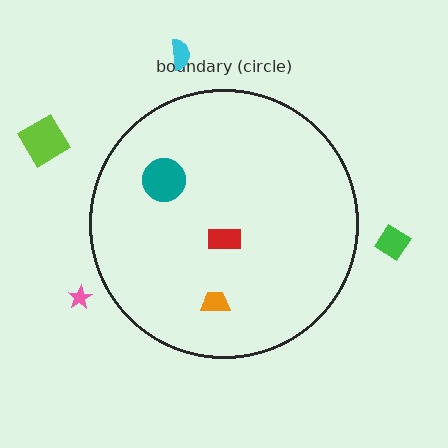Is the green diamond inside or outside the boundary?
Outside.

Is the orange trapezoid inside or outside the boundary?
Inside.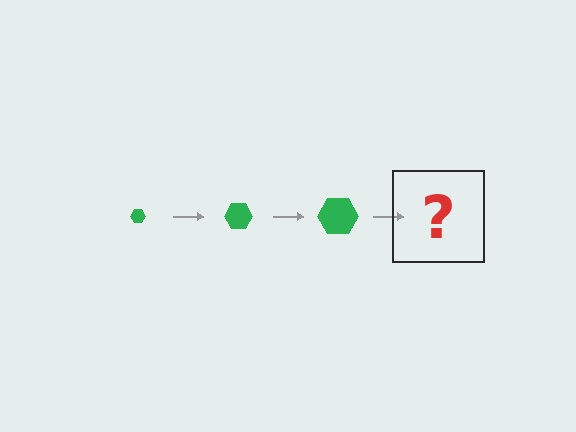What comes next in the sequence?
The next element should be a green hexagon, larger than the previous one.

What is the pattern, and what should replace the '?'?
The pattern is that the hexagon gets progressively larger each step. The '?' should be a green hexagon, larger than the previous one.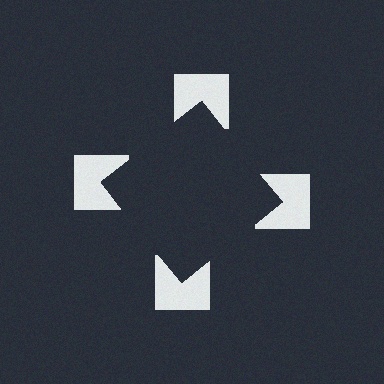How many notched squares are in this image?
There are 4 — one at each vertex of the illusory square.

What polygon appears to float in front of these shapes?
An illusory square — its edges are inferred from the aligned wedge cuts in the notched squares, not physically drawn.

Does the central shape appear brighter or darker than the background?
It typically appears slightly darker than the background, even though no actual brightness change is drawn.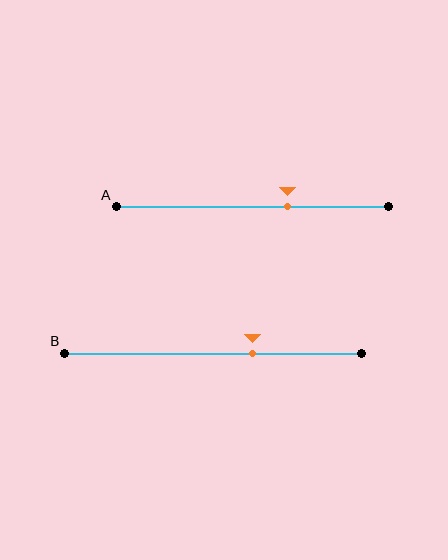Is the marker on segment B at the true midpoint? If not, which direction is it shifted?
No, the marker on segment B is shifted to the right by about 13% of the segment length.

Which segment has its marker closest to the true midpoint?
Segment A has its marker closest to the true midpoint.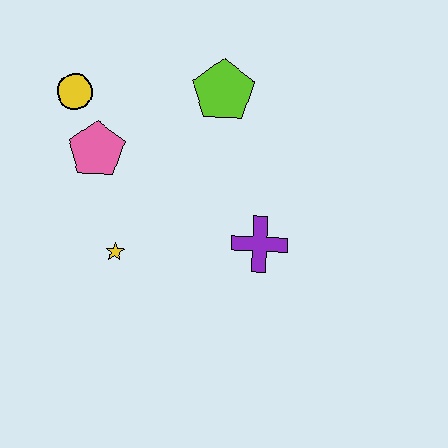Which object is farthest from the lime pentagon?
The yellow star is farthest from the lime pentagon.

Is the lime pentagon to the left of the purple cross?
Yes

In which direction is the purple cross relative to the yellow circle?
The purple cross is to the right of the yellow circle.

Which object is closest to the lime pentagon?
The pink pentagon is closest to the lime pentagon.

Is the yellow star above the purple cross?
No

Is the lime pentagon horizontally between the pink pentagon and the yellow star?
No